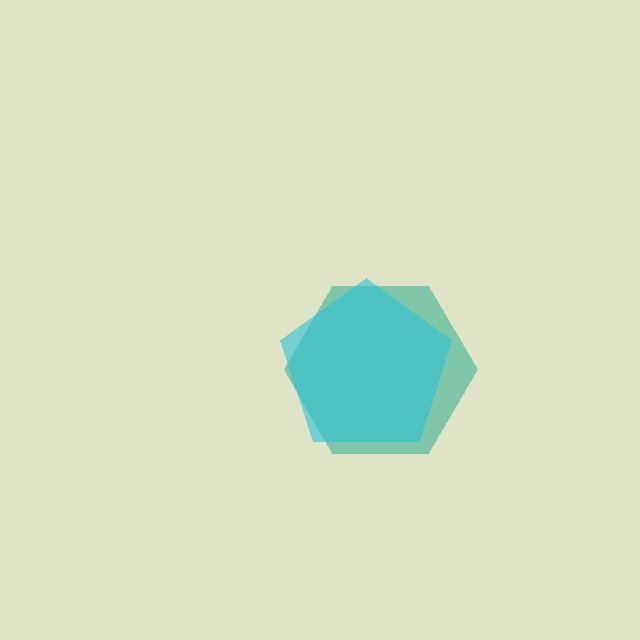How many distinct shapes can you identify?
There are 2 distinct shapes: a teal hexagon, a cyan pentagon.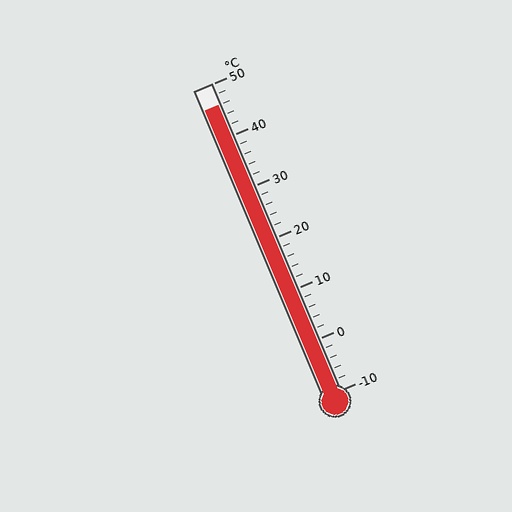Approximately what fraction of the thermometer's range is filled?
The thermometer is filled to approximately 95% of its range.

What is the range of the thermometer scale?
The thermometer scale ranges from -10°C to 50°C.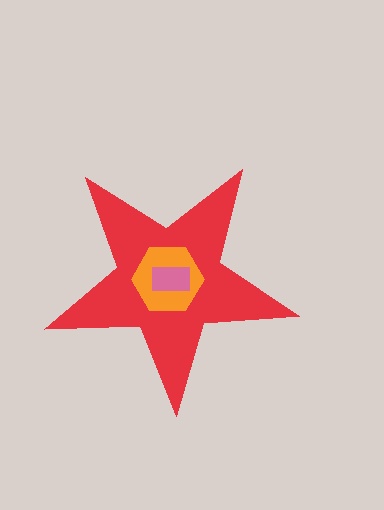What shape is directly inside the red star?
The orange hexagon.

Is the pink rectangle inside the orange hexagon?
Yes.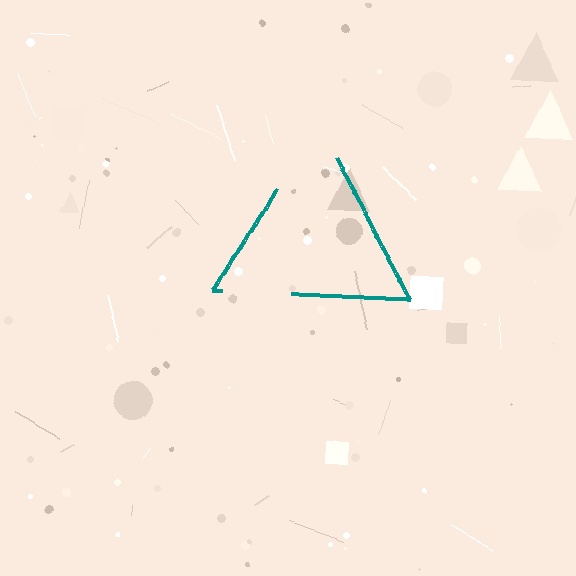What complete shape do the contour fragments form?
The contour fragments form a triangle.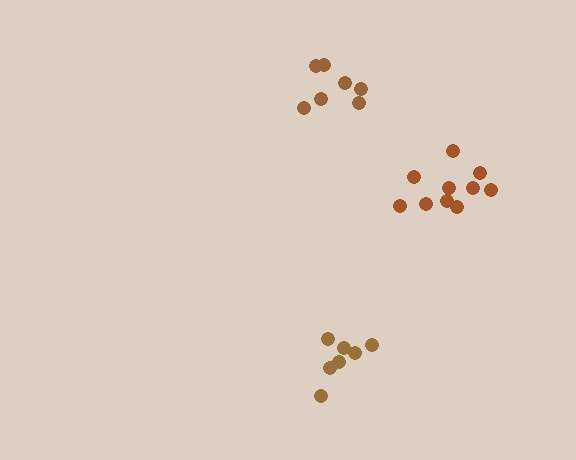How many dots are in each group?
Group 1: 10 dots, Group 2: 7 dots, Group 3: 7 dots (24 total).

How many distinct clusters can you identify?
There are 3 distinct clusters.